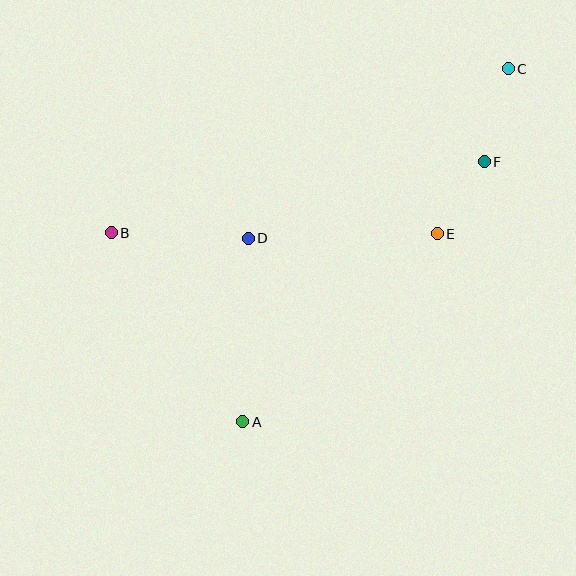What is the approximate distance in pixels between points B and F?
The distance between B and F is approximately 380 pixels.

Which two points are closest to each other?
Points E and F are closest to each other.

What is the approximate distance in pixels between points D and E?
The distance between D and E is approximately 189 pixels.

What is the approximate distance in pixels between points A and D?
The distance between A and D is approximately 183 pixels.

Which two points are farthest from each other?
Points A and C are farthest from each other.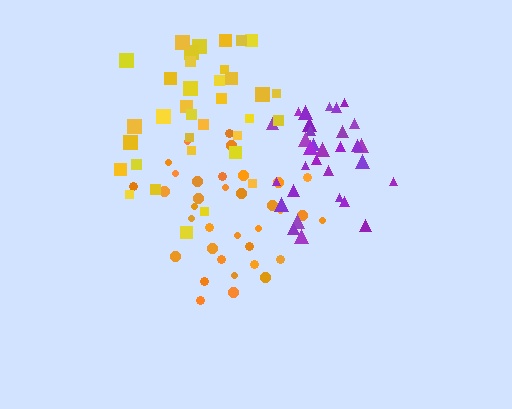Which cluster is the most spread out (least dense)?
Yellow.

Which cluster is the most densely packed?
Purple.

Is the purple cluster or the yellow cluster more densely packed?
Purple.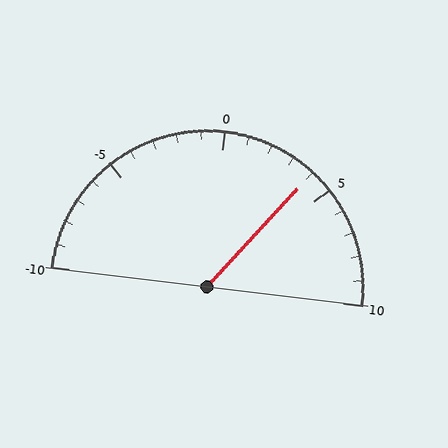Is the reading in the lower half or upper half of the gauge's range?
The reading is in the upper half of the range (-10 to 10).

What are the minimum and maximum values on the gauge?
The gauge ranges from -10 to 10.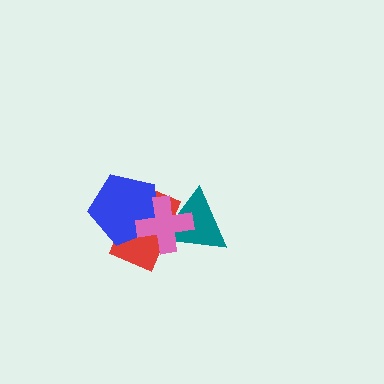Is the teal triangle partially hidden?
Yes, it is partially covered by another shape.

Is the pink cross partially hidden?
No, no other shape covers it.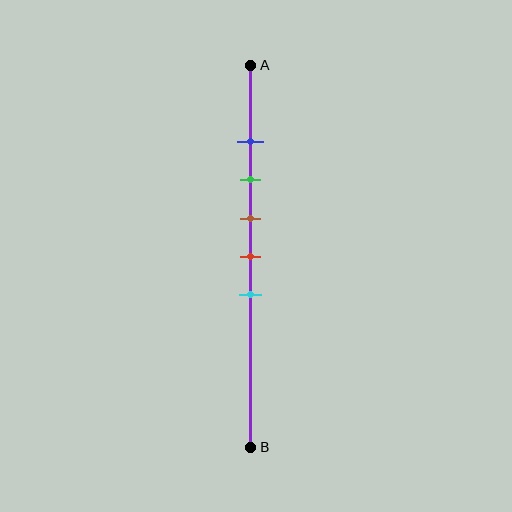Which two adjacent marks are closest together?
The blue and green marks are the closest adjacent pair.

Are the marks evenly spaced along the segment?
Yes, the marks are approximately evenly spaced.